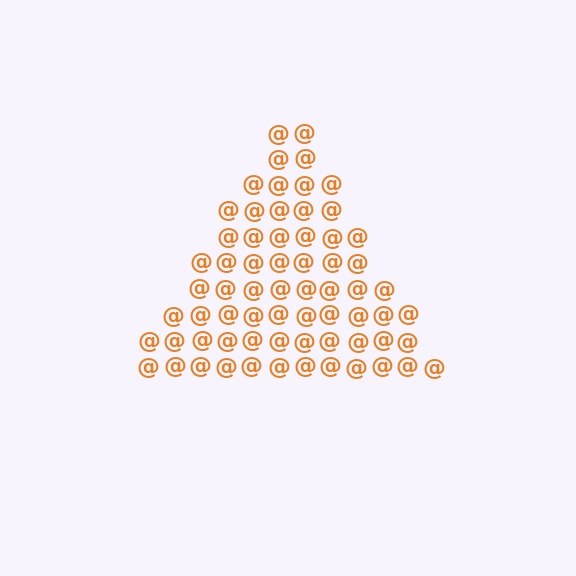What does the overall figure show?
The overall figure shows a triangle.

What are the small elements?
The small elements are at signs.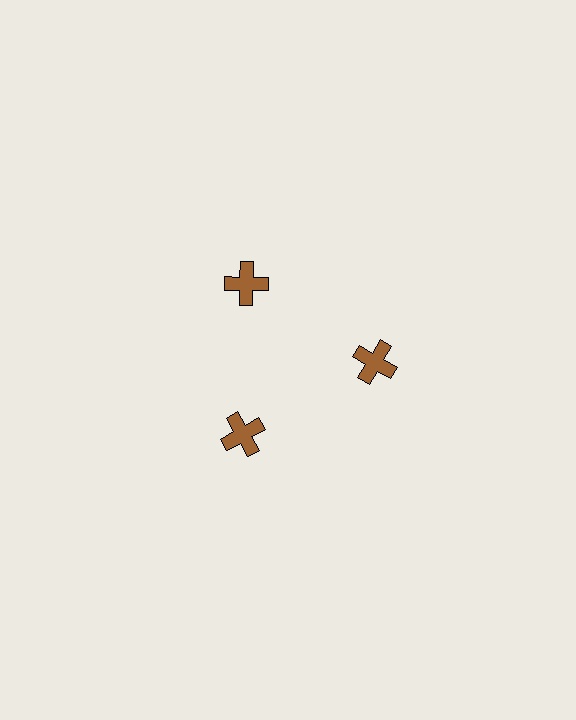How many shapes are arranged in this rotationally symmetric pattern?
There are 3 shapes, arranged in 3 groups of 1.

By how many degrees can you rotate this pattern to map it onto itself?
The pattern maps onto itself every 120 degrees of rotation.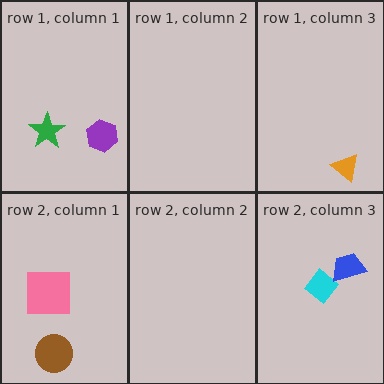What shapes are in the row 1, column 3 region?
The orange triangle.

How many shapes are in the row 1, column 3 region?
1.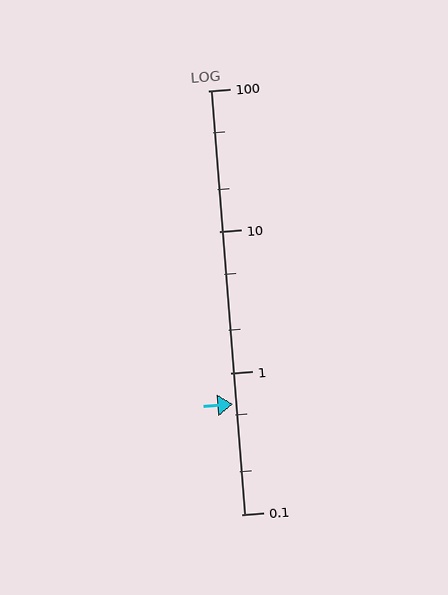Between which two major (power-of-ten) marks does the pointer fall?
The pointer is between 0.1 and 1.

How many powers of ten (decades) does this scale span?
The scale spans 3 decades, from 0.1 to 100.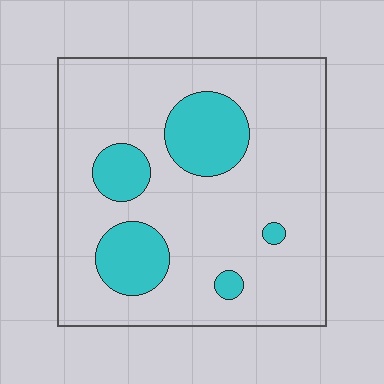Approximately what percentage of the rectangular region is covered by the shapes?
Approximately 20%.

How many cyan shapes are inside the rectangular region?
5.